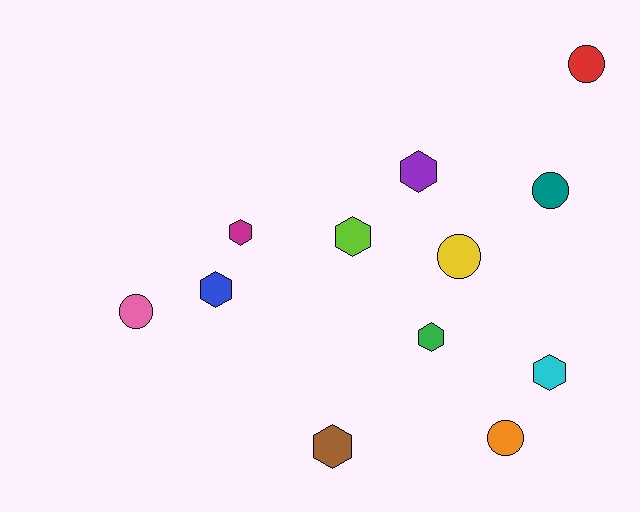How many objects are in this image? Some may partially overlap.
There are 12 objects.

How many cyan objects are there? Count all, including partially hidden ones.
There is 1 cyan object.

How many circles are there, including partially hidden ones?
There are 5 circles.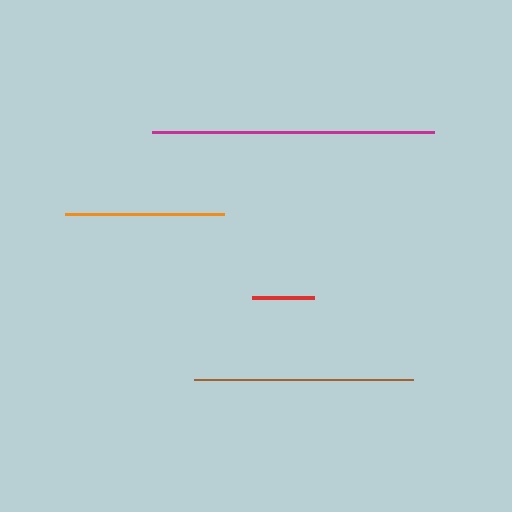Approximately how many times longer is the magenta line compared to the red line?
The magenta line is approximately 4.5 times the length of the red line.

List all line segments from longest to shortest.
From longest to shortest: magenta, brown, orange, red.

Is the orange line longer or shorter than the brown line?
The brown line is longer than the orange line.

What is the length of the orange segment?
The orange segment is approximately 158 pixels long.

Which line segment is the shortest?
The red line is the shortest at approximately 62 pixels.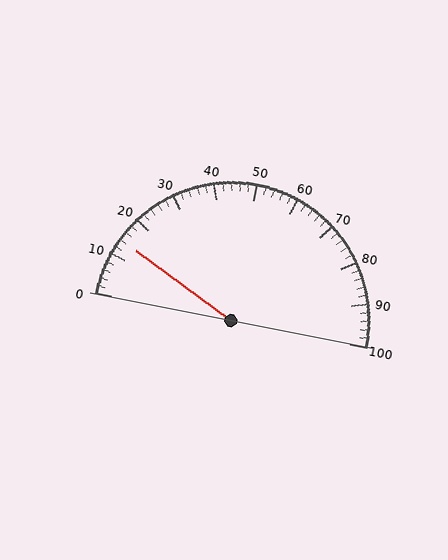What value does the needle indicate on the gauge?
The needle indicates approximately 14.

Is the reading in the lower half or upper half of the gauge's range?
The reading is in the lower half of the range (0 to 100).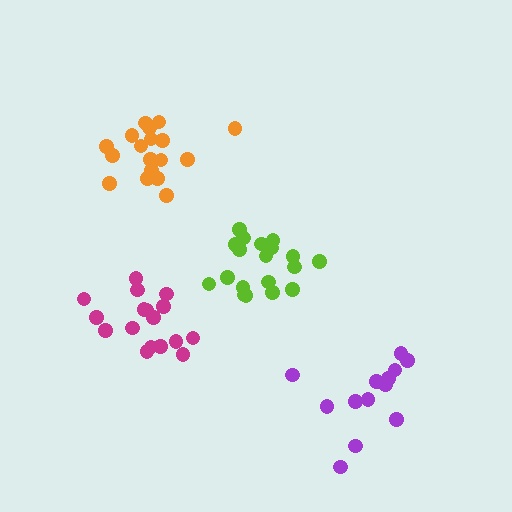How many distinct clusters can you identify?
There are 4 distinct clusters.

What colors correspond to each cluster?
The clusters are colored: orange, purple, magenta, lime.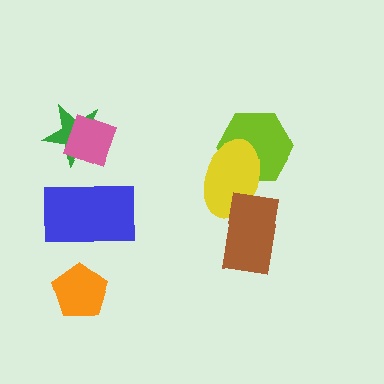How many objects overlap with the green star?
1 object overlaps with the green star.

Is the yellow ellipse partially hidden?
Yes, it is partially covered by another shape.